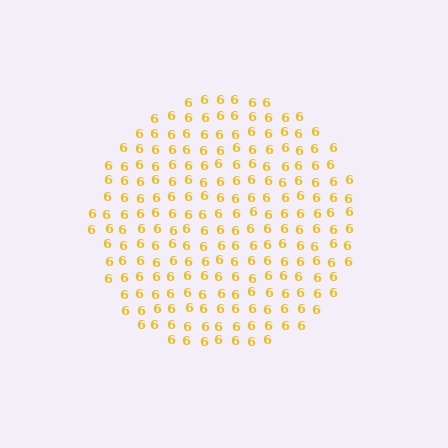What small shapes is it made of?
It is made of small digit 6's.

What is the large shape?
The large shape is a circle.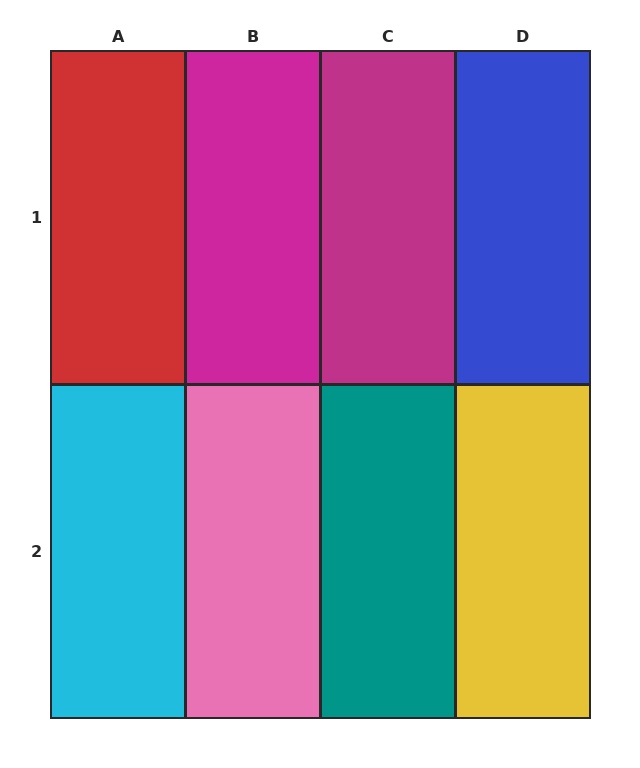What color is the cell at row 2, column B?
Pink.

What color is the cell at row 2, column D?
Yellow.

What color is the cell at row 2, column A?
Cyan.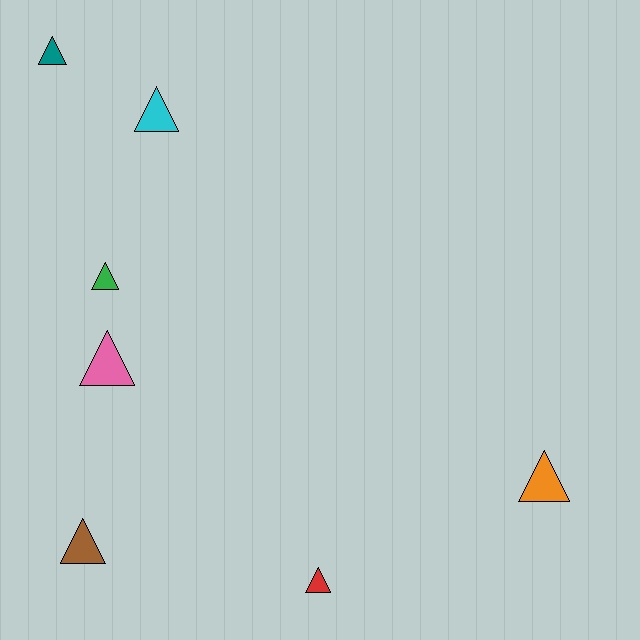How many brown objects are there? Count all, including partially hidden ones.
There is 1 brown object.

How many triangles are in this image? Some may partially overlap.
There are 7 triangles.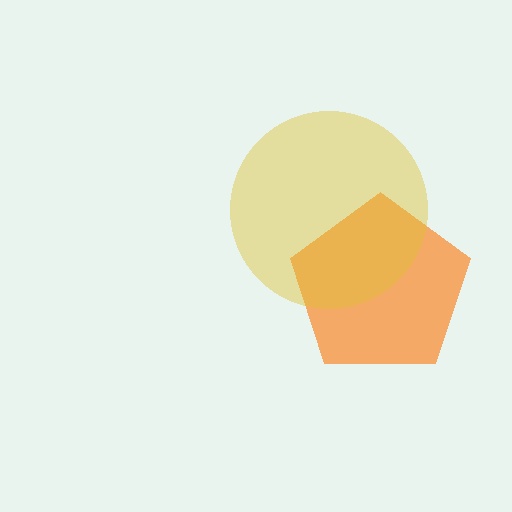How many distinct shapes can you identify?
There are 2 distinct shapes: an orange pentagon, a yellow circle.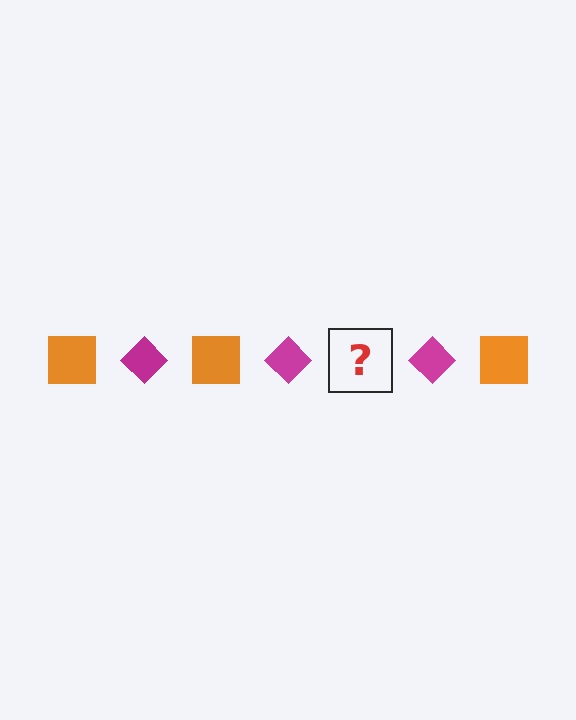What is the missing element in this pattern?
The missing element is an orange square.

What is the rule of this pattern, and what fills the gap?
The rule is that the pattern alternates between orange square and magenta diamond. The gap should be filled with an orange square.